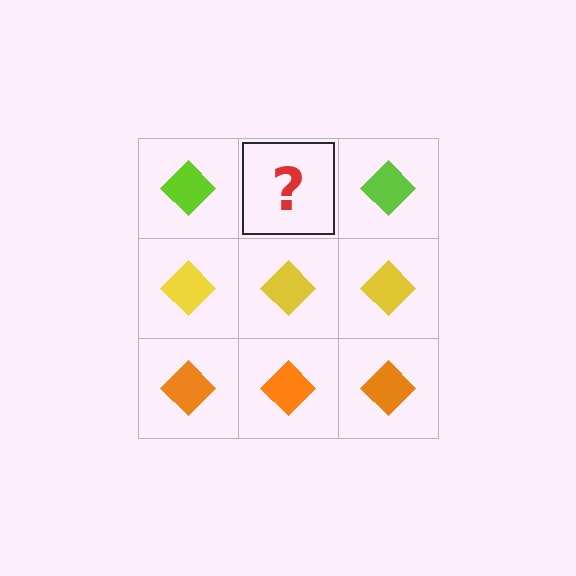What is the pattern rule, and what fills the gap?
The rule is that each row has a consistent color. The gap should be filled with a lime diamond.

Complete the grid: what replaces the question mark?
The question mark should be replaced with a lime diamond.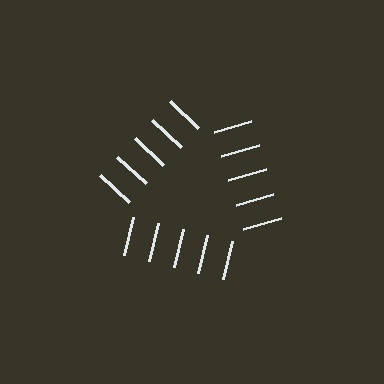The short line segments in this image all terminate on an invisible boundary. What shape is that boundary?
An illusory triangle — the line segments terminate on its edges but no continuous stroke is drawn.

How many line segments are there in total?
15 — 5 along each of the 3 edges.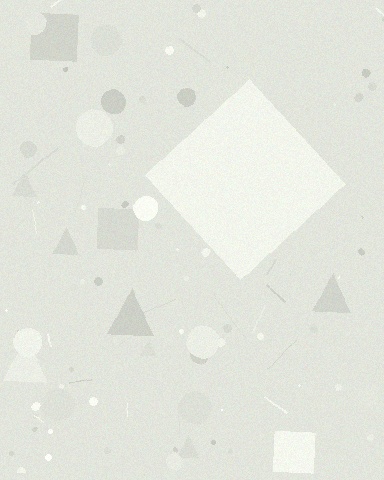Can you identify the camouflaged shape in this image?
The camouflaged shape is a diamond.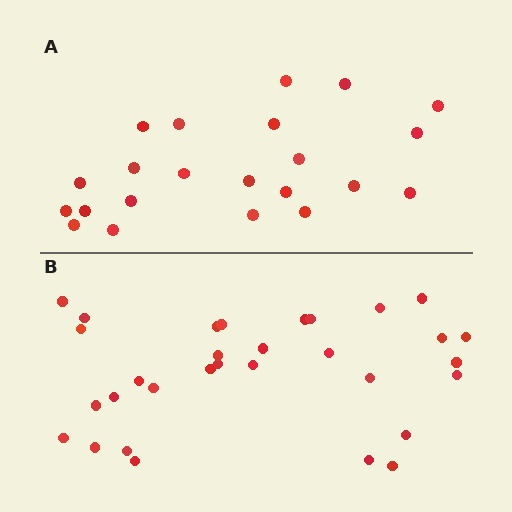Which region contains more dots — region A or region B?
Region B (the bottom region) has more dots.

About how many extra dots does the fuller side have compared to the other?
Region B has roughly 8 or so more dots than region A.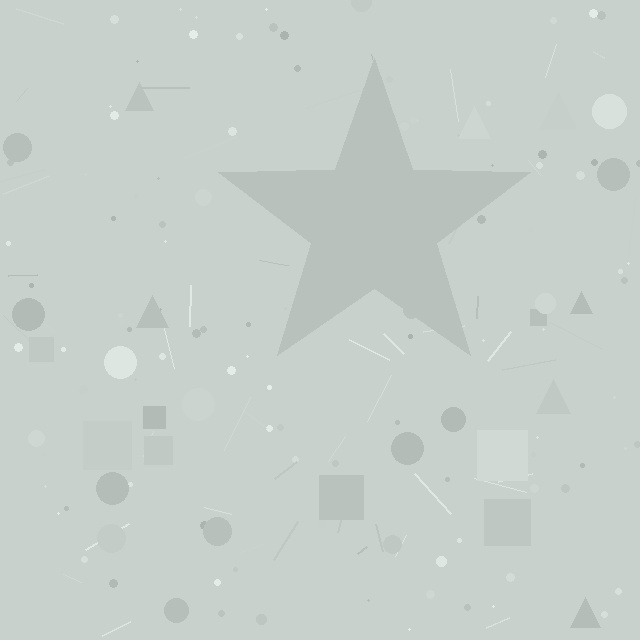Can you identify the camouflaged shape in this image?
The camouflaged shape is a star.